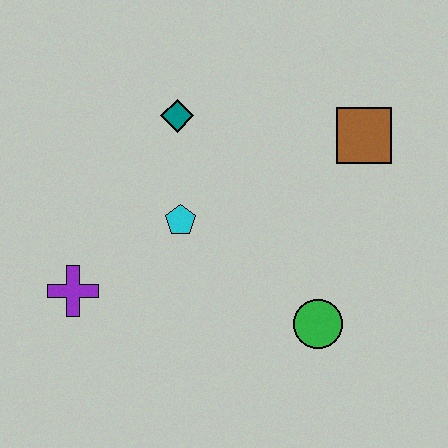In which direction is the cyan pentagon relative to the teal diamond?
The cyan pentagon is below the teal diamond.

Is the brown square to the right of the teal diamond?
Yes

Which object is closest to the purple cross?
The cyan pentagon is closest to the purple cross.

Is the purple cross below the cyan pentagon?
Yes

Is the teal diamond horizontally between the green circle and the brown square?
No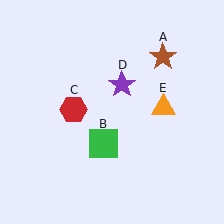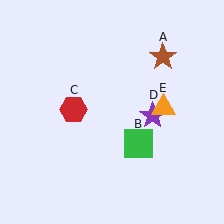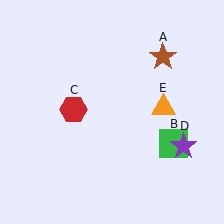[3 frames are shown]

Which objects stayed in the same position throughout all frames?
Brown star (object A) and red hexagon (object C) and orange triangle (object E) remained stationary.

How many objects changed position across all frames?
2 objects changed position: green square (object B), purple star (object D).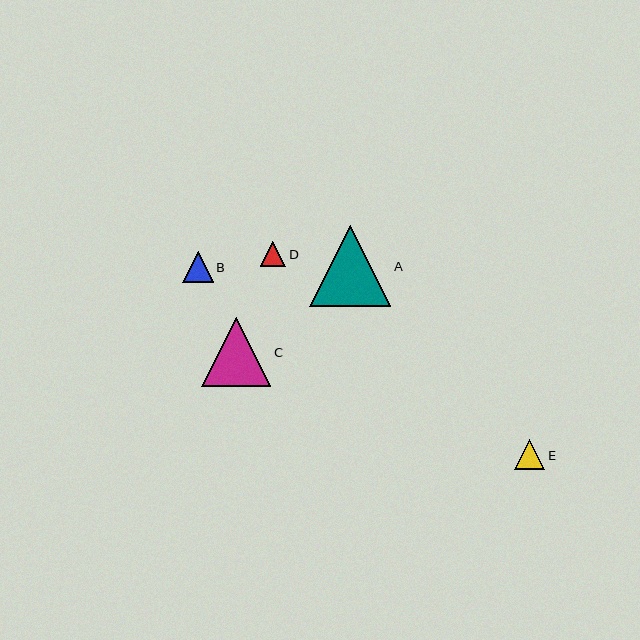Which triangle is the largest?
Triangle A is the largest with a size of approximately 81 pixels.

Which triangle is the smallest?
Triangle D is the smallest with a size of approximately 25 pixels.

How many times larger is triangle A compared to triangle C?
Triangle A is approximately 1.2 times the size of triangle C.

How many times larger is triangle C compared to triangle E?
Triangle C is approximately 2.3 times the size of triangle E.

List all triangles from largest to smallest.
From largest to smallest: A, C, B, E, D.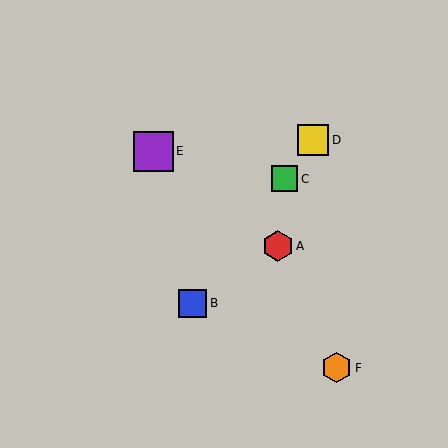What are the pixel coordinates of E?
Object E is at (153, 151).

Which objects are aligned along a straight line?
Objects B, C, D are aligned along a straight line.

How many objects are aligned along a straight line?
3 objects (B, C, D) are aligned along a straight line.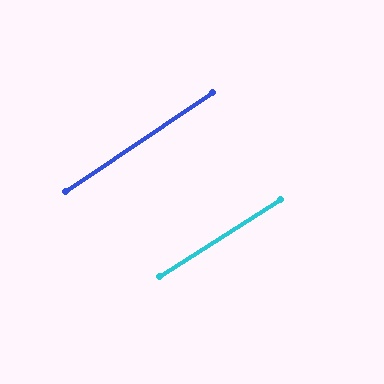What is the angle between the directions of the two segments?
Approximately 1 degree.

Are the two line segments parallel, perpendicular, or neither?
Parallel — their directions differ by only 1.4°.